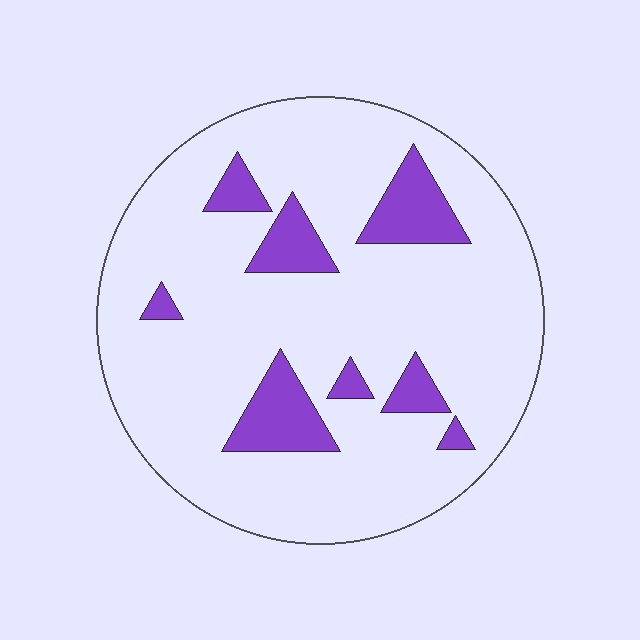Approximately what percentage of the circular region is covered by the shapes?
Approximately 15%.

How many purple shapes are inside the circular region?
8.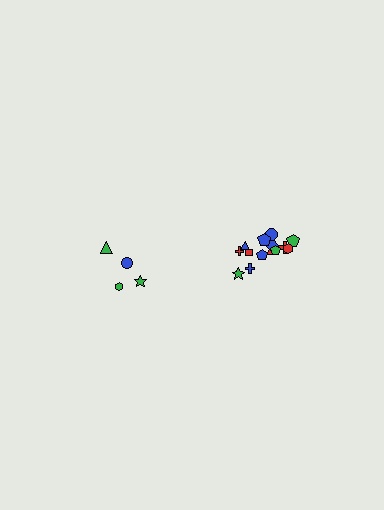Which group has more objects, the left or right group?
The right group.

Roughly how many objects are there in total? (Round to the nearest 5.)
Roughly 20 objects in total.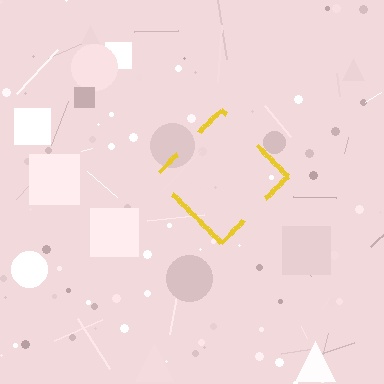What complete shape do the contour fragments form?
The contour fragments form a diamond.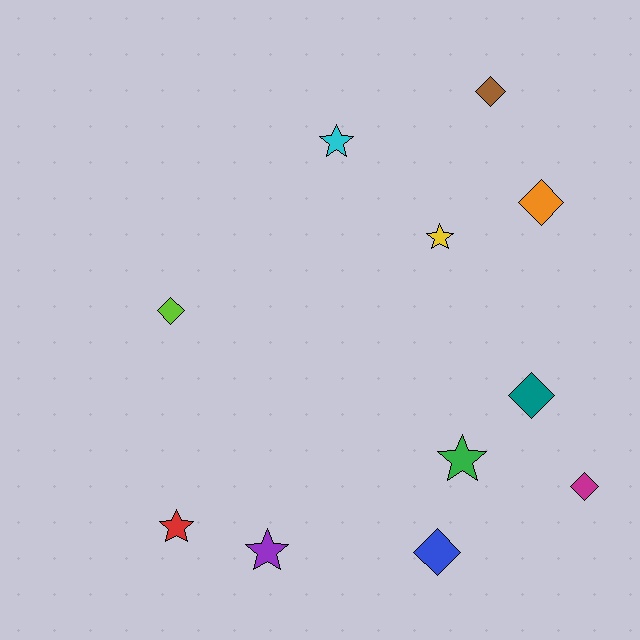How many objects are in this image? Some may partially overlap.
There are 11 objects.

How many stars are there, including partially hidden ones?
There are 5 stars.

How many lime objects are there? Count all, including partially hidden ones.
There is 1 lime object.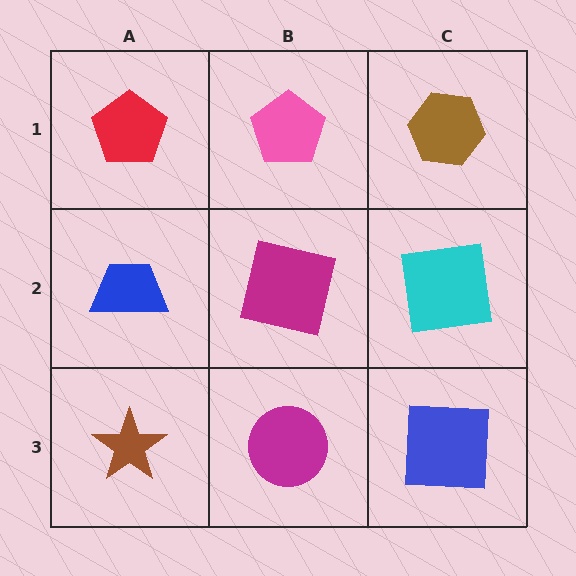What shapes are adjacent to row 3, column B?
A magenta square (row 2, column B), a brown star (row 3, column A), a blue square (row 3, column C).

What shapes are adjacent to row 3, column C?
A cyan square (row 2, column C), a magenta circle (row 3, column B).